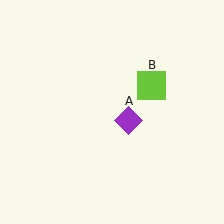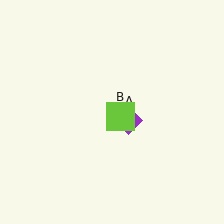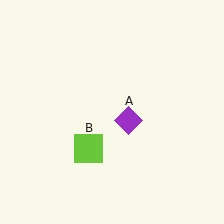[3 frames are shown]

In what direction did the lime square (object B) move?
The lime square (object B) moved down and to the left.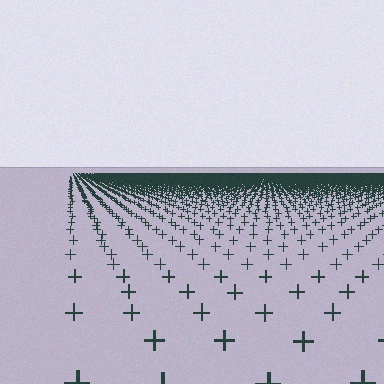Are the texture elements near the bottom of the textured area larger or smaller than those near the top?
Larger. Near the bottom, elements are closer to the viewer and appear at a bigger on-screen size.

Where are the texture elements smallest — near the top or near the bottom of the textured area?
Near the top.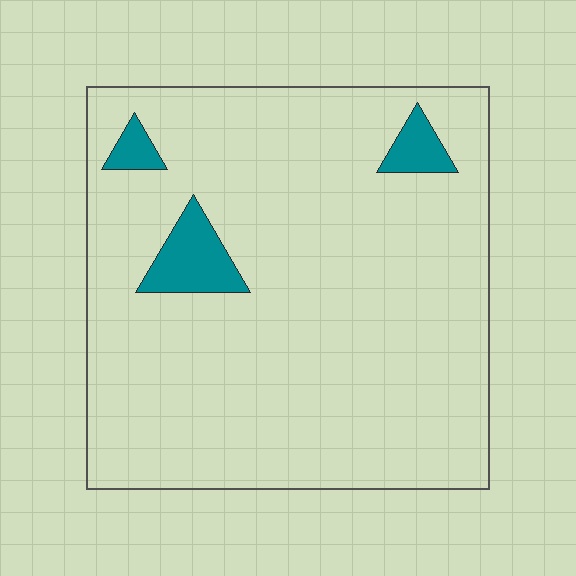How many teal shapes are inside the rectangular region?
3.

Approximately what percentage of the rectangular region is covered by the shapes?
Approximately 5%.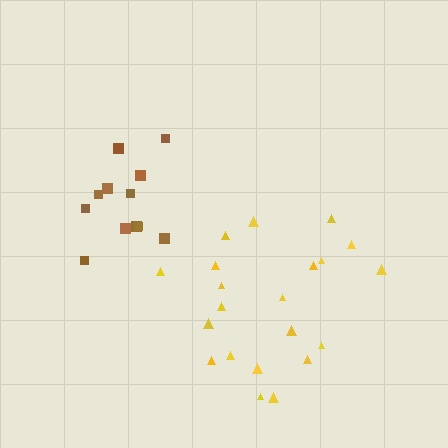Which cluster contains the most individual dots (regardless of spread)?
Yellow (21).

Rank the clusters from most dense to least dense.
brown, yellow.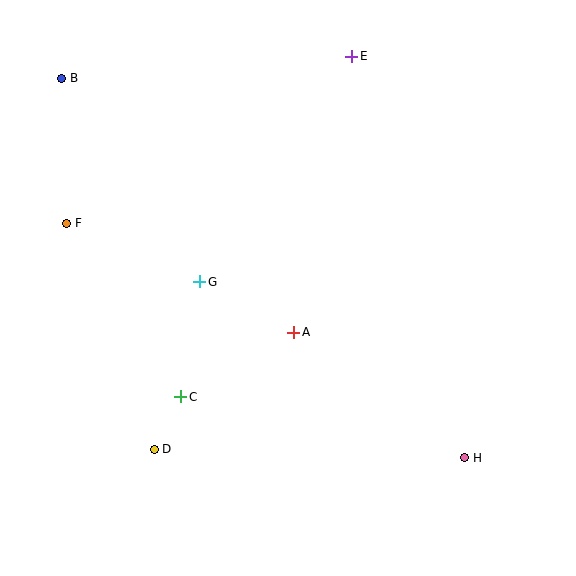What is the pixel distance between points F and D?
The distance between F and D is 242 pixels.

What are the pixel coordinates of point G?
Point G is at (200, 282).